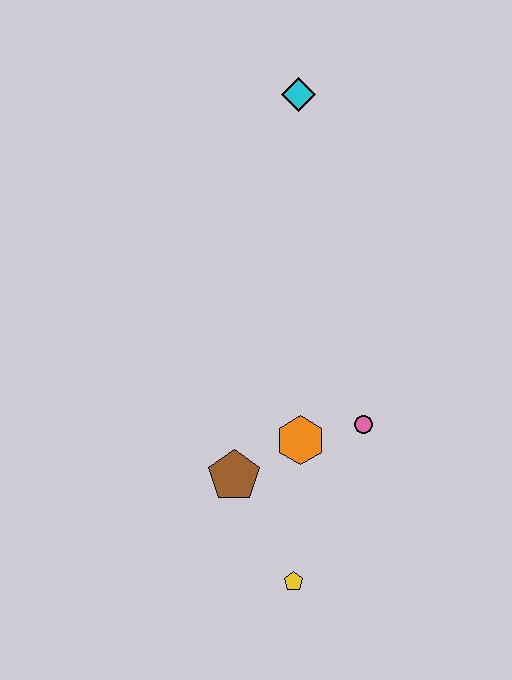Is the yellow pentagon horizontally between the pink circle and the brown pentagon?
Yes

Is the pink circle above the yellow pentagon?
Yes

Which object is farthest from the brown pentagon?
The cyan diamond is farthest from the brown pentagon.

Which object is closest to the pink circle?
The orange hexagon is closest to the pink circle.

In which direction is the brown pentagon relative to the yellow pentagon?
The brown pentagon is above the yellow pentagon.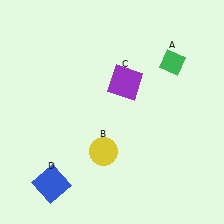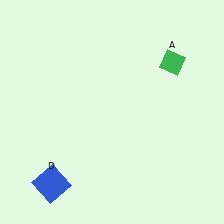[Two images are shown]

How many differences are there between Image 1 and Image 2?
There are 2 differences between the two images.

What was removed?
The purple square (C), the yellow circle (B) were removed in Image 2.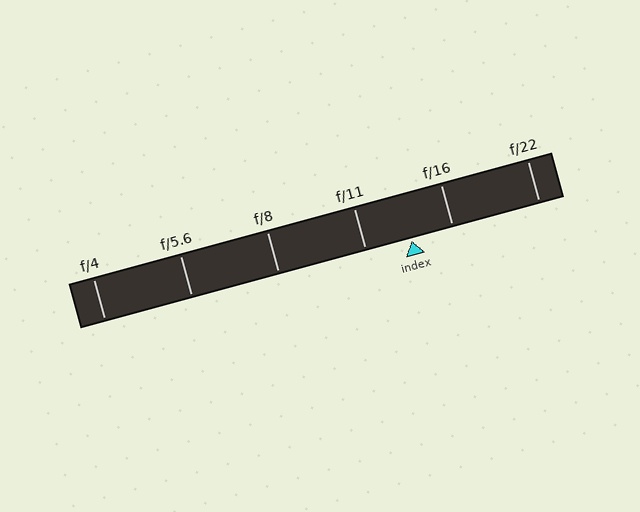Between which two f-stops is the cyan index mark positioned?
The index mark is between f/11 and f/16.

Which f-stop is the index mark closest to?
The index mark is closest to f/16.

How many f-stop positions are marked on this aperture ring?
There are 6 f-stop positions marked.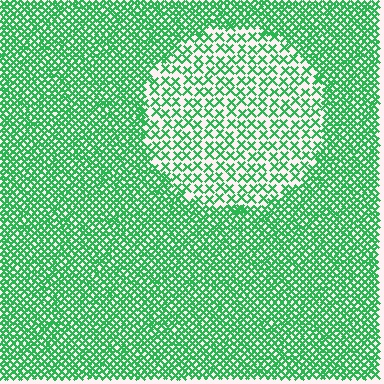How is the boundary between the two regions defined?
The boundary is defined by a change in element density (approximately 2.4x ratio). All elements are the same color, size, and shape.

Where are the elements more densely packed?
The elements are more densely packed outside the circle boundary.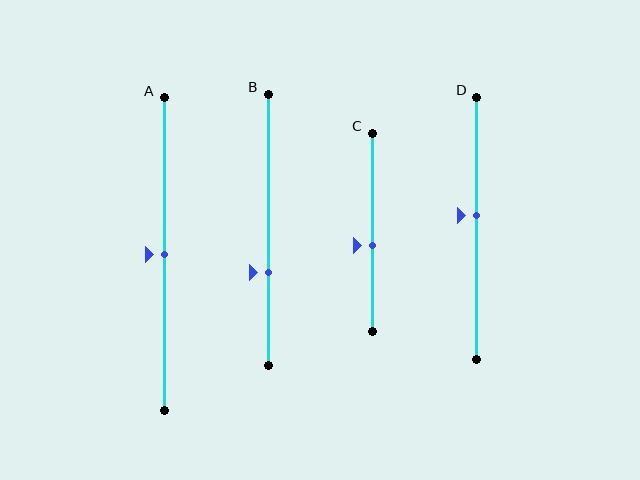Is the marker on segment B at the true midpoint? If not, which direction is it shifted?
No, the marker on segment B is shifted downward by about 16% of the segment length.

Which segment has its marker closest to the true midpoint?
Segment A has its marker closest to the true midpoint.